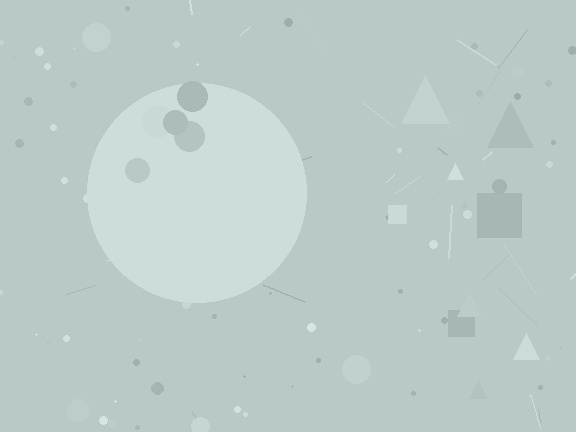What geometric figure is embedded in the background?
A circle is embedded in the background.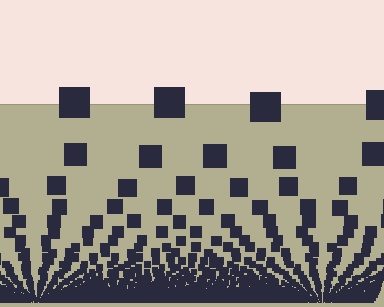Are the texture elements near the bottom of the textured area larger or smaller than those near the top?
Smaller. The gradient is inverted — elements near the bottom are smaller and denser.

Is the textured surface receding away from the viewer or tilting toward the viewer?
The surface appears to tilt toward the viewer. Texture elements get larger and sparser toward the top.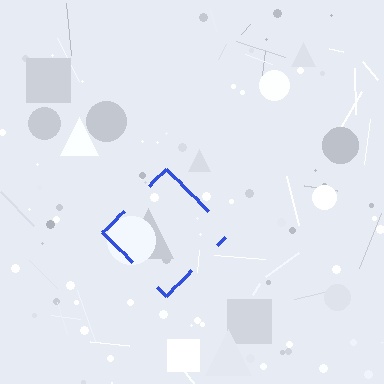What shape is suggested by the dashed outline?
The dashed outline suggests a diamond.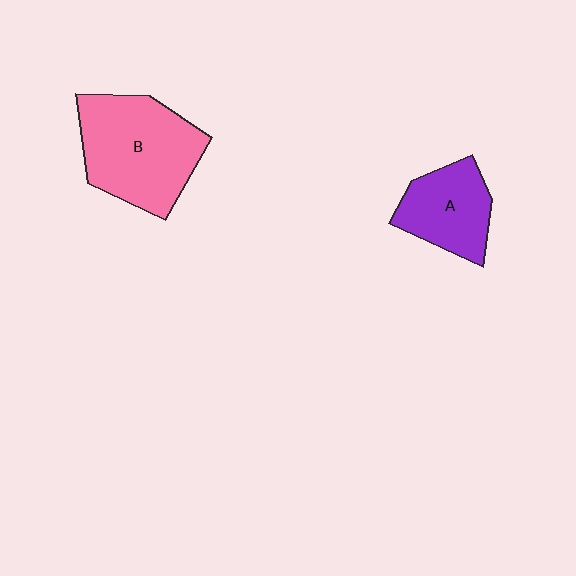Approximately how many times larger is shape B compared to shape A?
Approximately 1.7 times.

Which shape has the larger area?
Shape B (pink).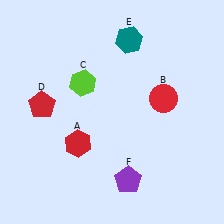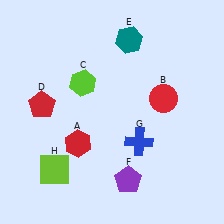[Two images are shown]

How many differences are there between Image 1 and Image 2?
There are 2 differences between the two images.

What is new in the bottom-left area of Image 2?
A lime square (H) was added in the bottom-left area of Image 2.